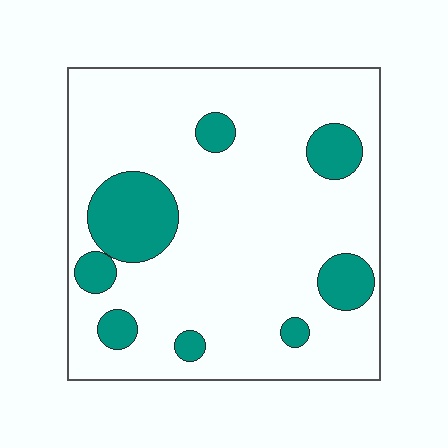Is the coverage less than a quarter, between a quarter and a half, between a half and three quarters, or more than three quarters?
Less than a quarter.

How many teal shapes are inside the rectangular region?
8.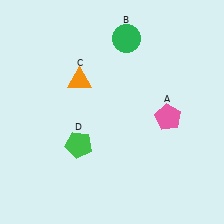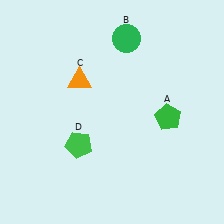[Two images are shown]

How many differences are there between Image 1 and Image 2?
There is 1 difference between the two images.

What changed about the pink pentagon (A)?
In Image 1, A is pink. In Image 2, it changed to green.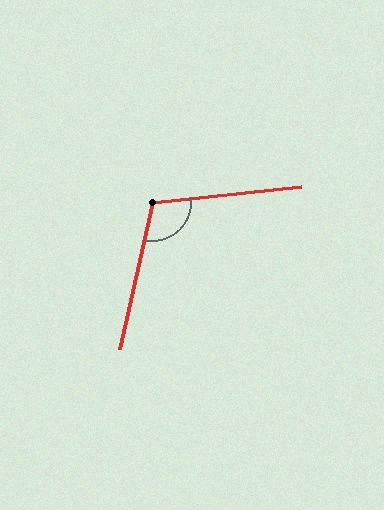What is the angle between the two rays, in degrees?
Approximately 108 degrees.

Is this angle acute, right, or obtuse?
It is obtuse.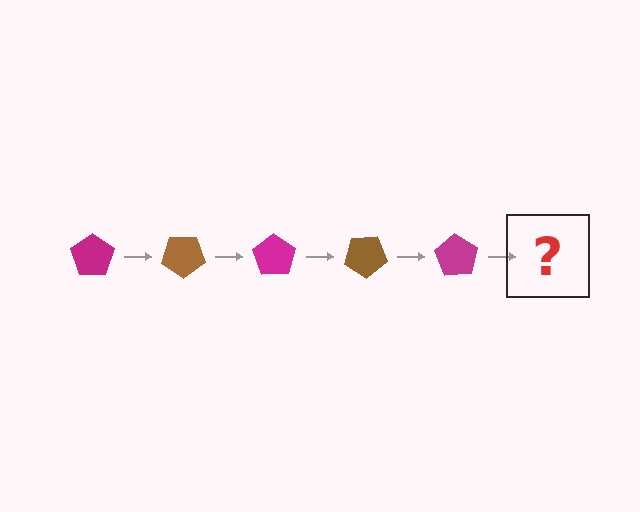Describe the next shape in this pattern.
It should be a brown pentagon, rotated 175 degrees from the start.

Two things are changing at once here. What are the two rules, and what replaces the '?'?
The two rules are that it rotates 35 degrees each step and the color cycles through magenta and brown. The '?' should be a brown pentagon, rotated 175 degrees from the start.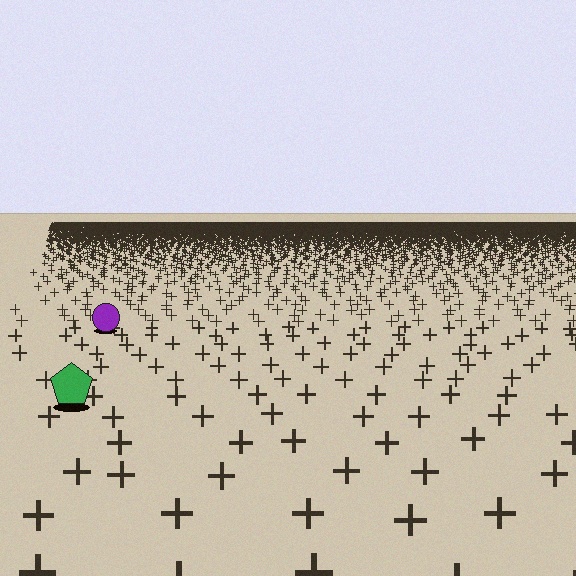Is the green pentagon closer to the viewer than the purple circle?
Yes. The green pentagon is closer — you can tell from the texture gradient: the ground texture is coarser near it.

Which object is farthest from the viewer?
The purple circle is farthest from the viewer. It appears smaller and the ground texture around it is denser.